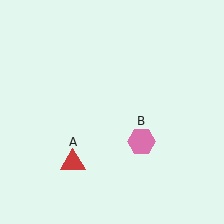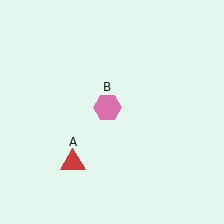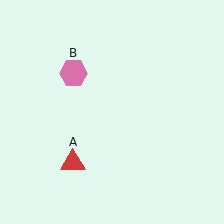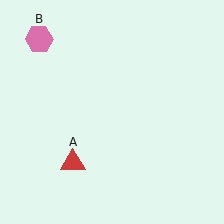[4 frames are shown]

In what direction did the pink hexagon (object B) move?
The pink hexagon (object B) moved up and to the left.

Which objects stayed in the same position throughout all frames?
Red triangle (object A) remained stationary.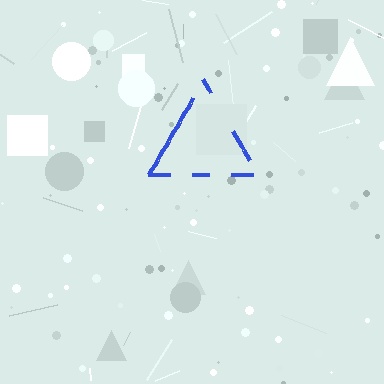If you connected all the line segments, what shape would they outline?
They would outline a triangle.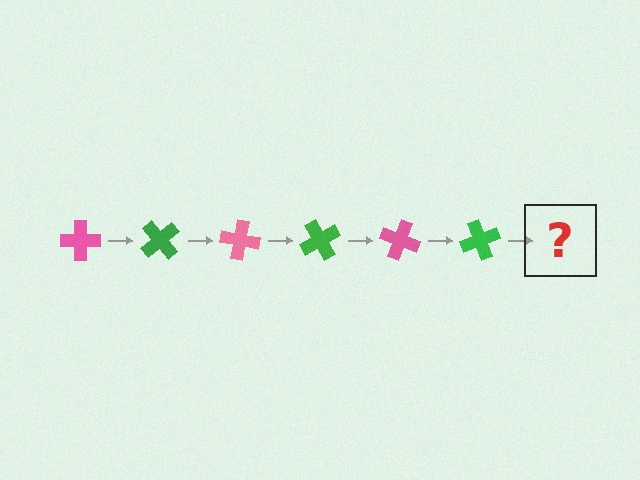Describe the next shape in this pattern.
It should be a pink cross, rotated 300 degrees from the start.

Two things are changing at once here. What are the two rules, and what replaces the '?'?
The two rules are that it rotates 50 degrees each step and the color cycles through pink and green. The '?' should be a pink cross, rotated 300 degrees from the start.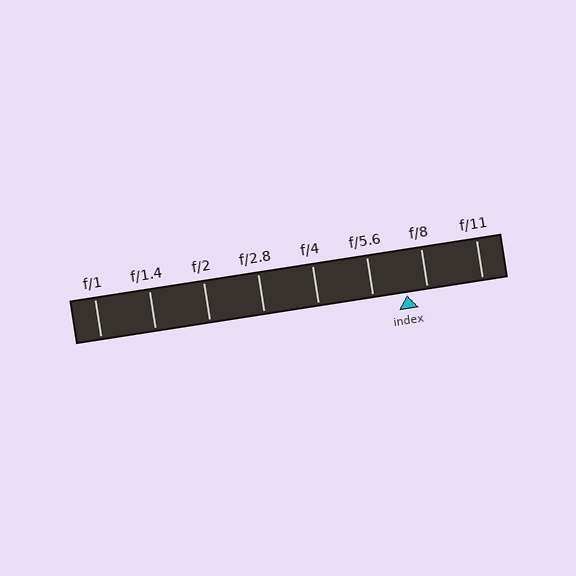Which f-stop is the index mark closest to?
The index mark is closest to f/8.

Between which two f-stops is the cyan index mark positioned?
The index mark is between f/5.6 and f/8.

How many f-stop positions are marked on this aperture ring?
There are 8 f-stop positions marked.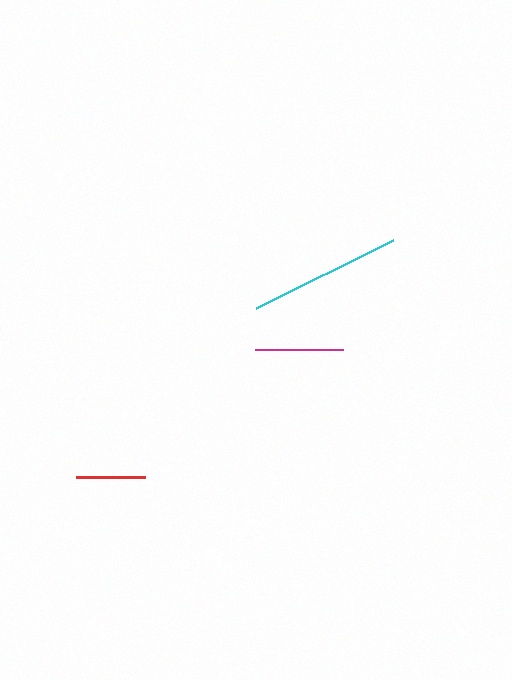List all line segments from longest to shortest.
From longest to shortest: cyan, magenta, red.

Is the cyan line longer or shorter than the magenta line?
The cyan line is longer than the magenta line.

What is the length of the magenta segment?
The magenta segment is approximately 88 pixels long.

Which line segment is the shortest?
The red line is the shortest at approximately 69 pixels.